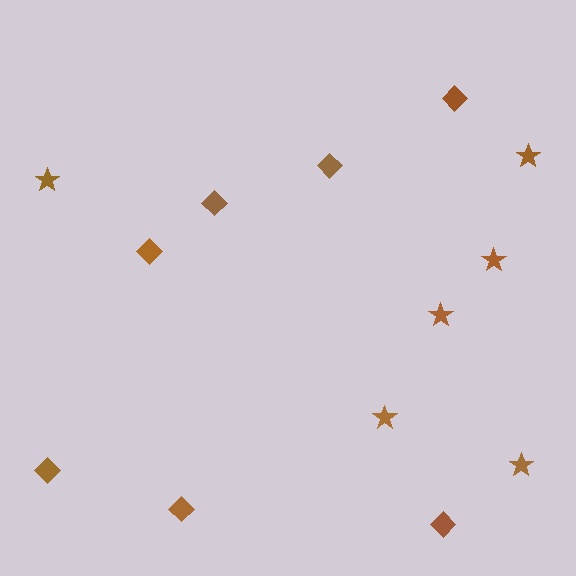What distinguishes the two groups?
There are 2 groups: one group of diamonds (7) and one group of stars (6).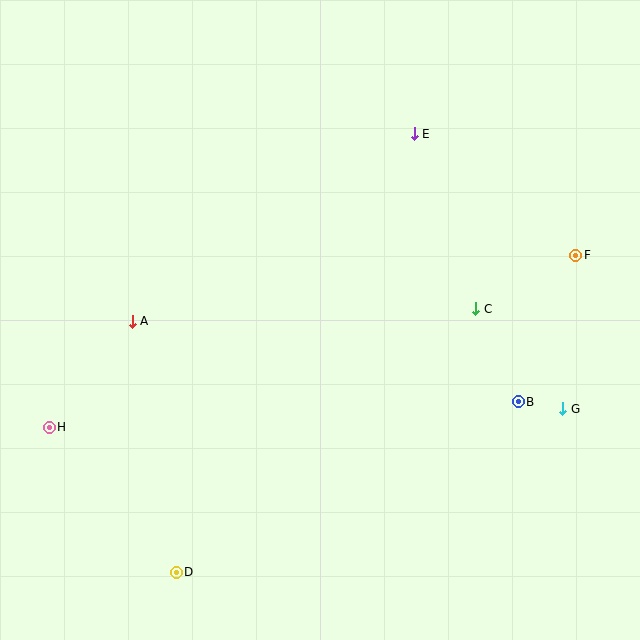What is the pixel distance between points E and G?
The distance between E and G is 312 pixels.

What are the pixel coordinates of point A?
Point A is at (132, 321).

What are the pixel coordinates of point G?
Point G is at (563, 409).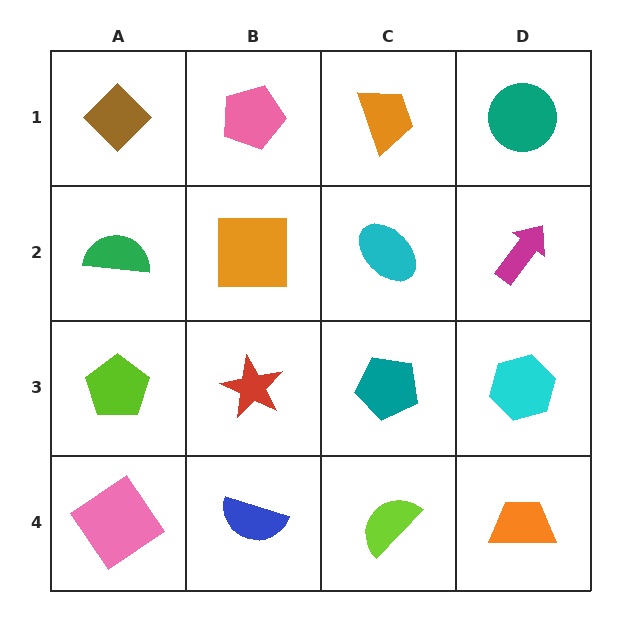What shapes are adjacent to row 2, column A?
A brown diamond (row 1, column A), a lime pentagon (row 3, column A), an orange square (row 2, column B).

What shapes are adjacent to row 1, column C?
A cyan ellipse (row 2, column C), a pink pentagon (row 1, column B), a teal circle (row 1, column D).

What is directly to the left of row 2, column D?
A cyan ellipse.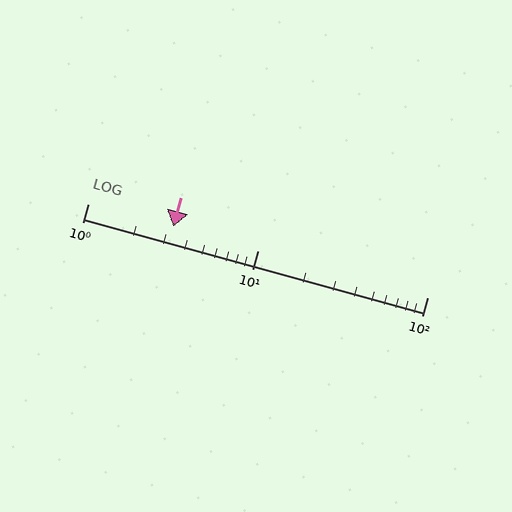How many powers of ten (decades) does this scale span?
The scale spans 2 decades, from 1 to 100.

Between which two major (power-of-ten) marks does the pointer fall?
The pointer is between 1 and 10.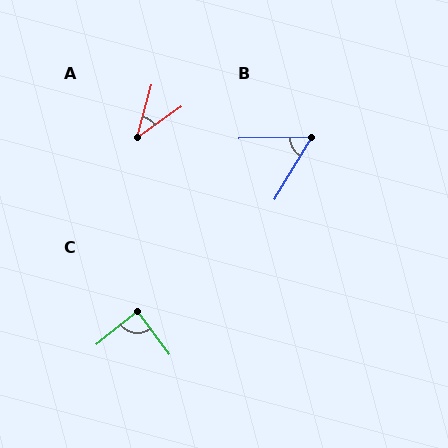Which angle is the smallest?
A, at approximately 40 degrees.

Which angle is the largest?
C, at approximately 88 degrees.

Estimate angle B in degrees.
Approximately 58 degrees.